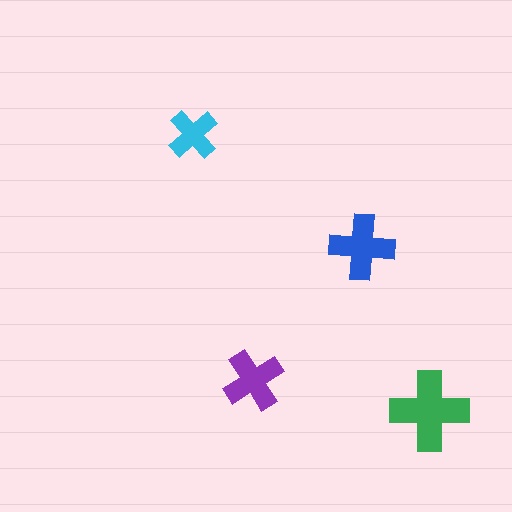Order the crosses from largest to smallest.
the green one, the blue one, the purple one, the cyan one.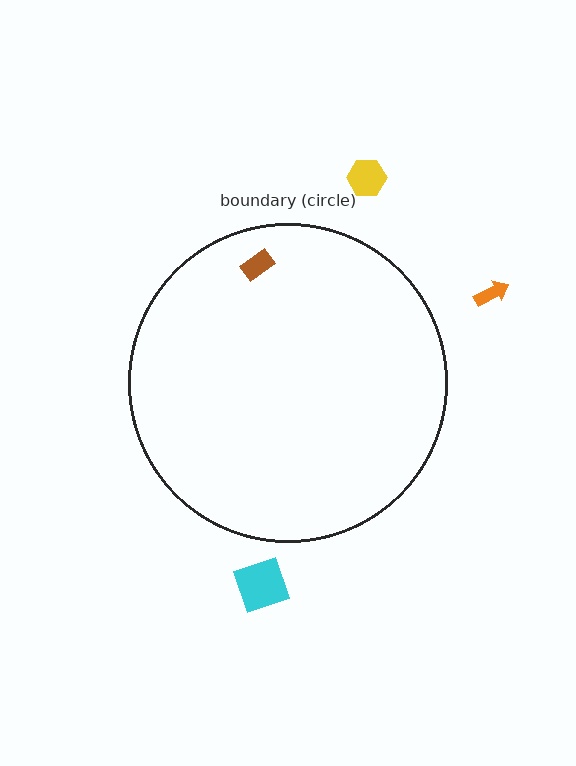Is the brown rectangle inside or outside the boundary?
Inside.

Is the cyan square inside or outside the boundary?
Outside.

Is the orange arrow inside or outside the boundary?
Outside.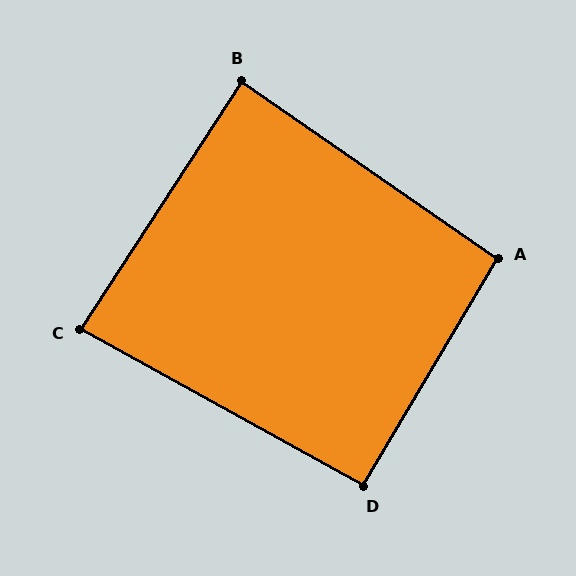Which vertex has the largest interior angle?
A, at approximately 94 degrees.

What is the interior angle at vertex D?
Approximately 92 degrees (approximately right).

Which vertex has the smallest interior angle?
C, at approximately 86 degrees.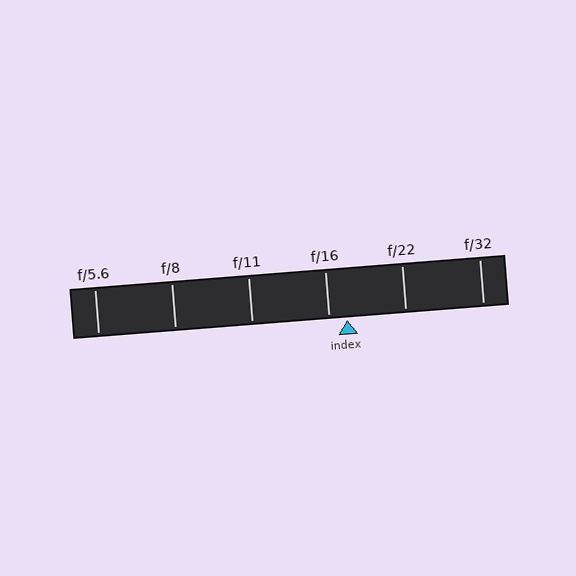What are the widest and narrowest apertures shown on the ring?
The widest aperture shown is f/5.6 and the narrowest is f/32.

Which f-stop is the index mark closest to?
The index mark is closest to f/16.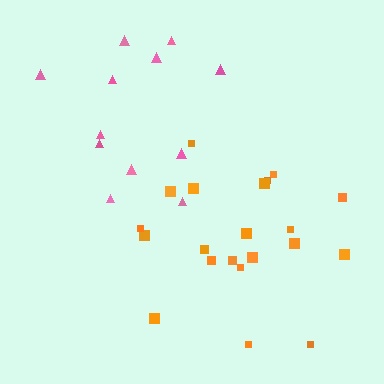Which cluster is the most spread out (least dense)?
Orange.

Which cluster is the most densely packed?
Pink.